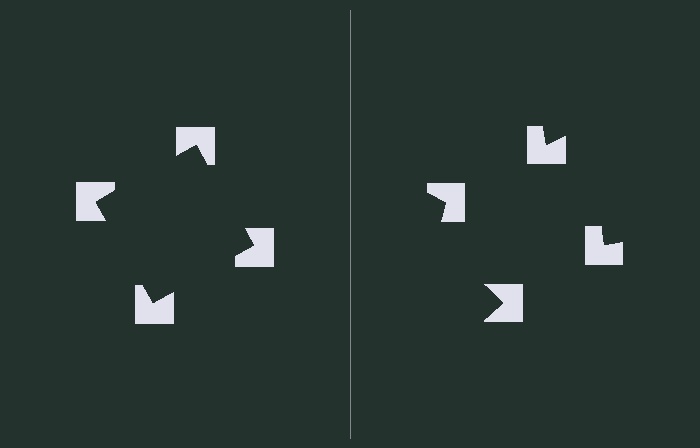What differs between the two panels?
The notched squares are positioned identically on both sides; only the wedge orientations differ. On the left they align to a square; on the right they are misaligned.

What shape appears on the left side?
An illusory square.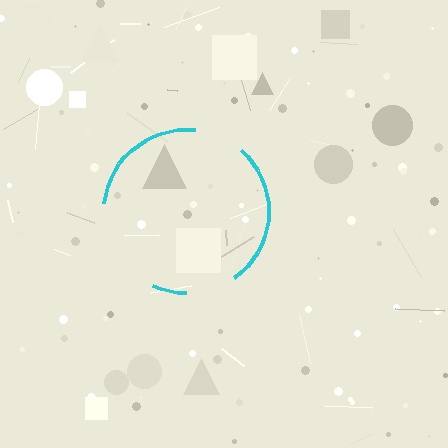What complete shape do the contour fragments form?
The contour fragments form a circle.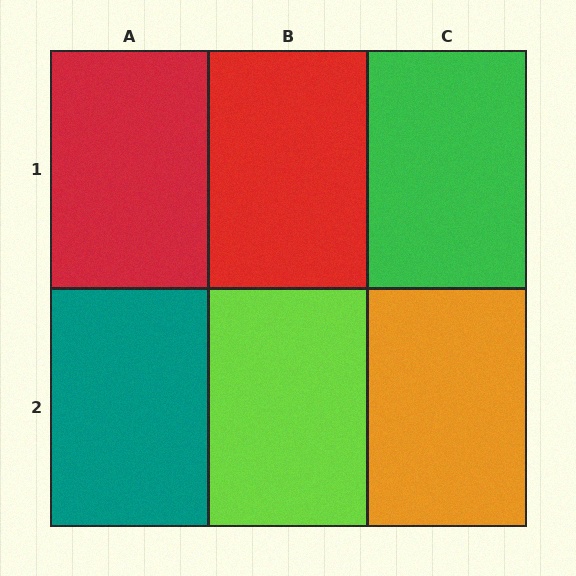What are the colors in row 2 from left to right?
Teal, lime, orange.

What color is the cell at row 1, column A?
Red.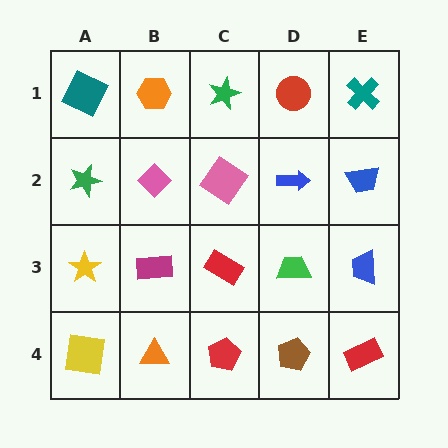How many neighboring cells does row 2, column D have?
4.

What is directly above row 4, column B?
A magenta rectangle.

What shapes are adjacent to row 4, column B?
A magenta rectangle (row 3, column B), a yellow square (row 4, column A), a red pentagon (row 4, column C).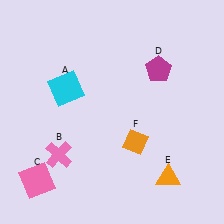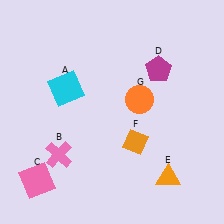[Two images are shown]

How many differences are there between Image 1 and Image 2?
There is 1 difference between the two images.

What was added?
An orange circle (G) was added in Image 2.